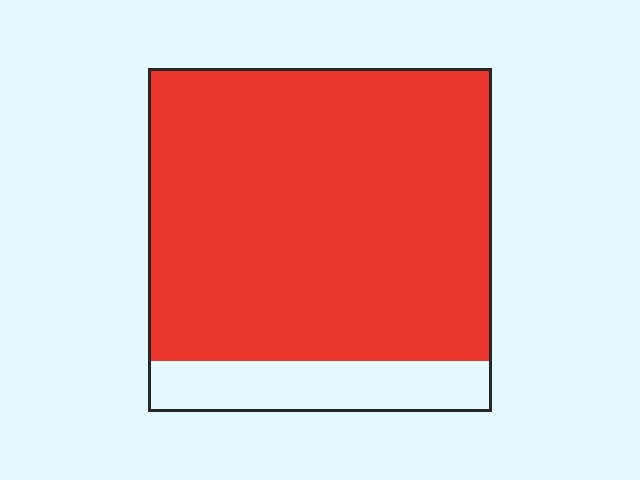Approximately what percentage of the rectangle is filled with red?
Approximately 85%.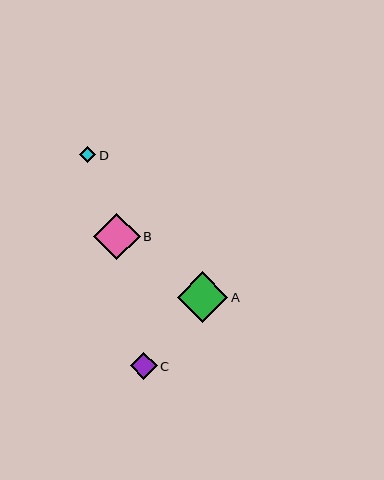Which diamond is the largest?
Diamond A is the largest with a size of approximately 50 pixels.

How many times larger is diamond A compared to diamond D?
Diamond A is approximately 3.2 times the size of diamond D.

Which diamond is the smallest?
Diamond D is the smallest with a size of approximately 16 pixels.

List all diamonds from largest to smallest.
From largest to smallest: A, B, C, D.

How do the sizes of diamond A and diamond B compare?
Diamond A and diamond B are approximately the same size.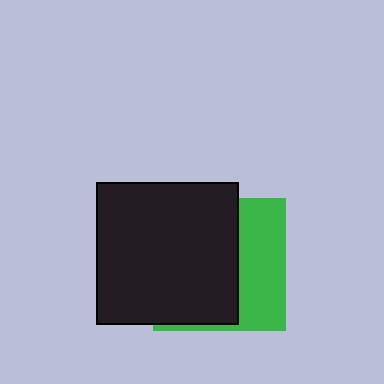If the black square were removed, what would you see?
You would see the complete green square.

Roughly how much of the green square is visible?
A small part of it is visible (roughly 38%).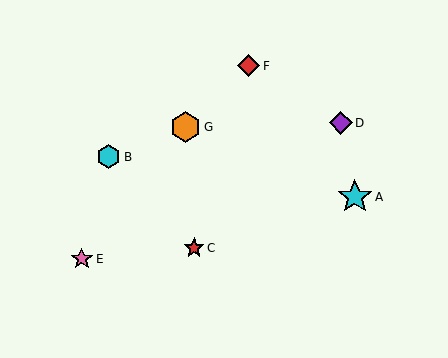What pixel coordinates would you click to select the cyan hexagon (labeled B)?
Click at (109, 157) to select the cyan hexagon B.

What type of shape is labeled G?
Shape G is an orange hexagon.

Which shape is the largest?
The cyan star (labeled A) is the largest.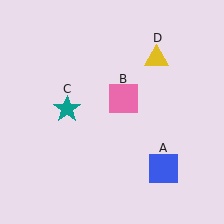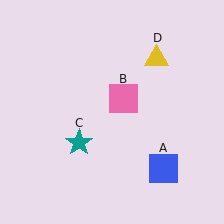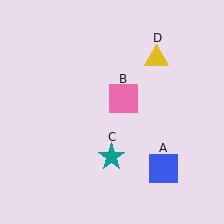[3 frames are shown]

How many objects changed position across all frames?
1 object changed position: teal star (object C).